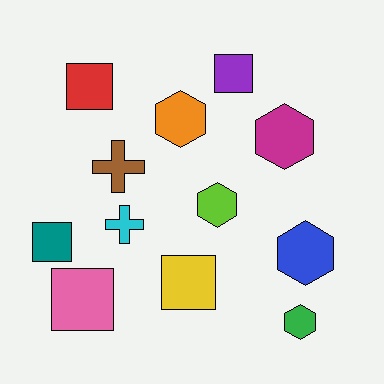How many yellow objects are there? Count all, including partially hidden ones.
There is 1 yellow object.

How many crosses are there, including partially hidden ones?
There are 2 crosses.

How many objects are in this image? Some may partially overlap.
There are 12 objects.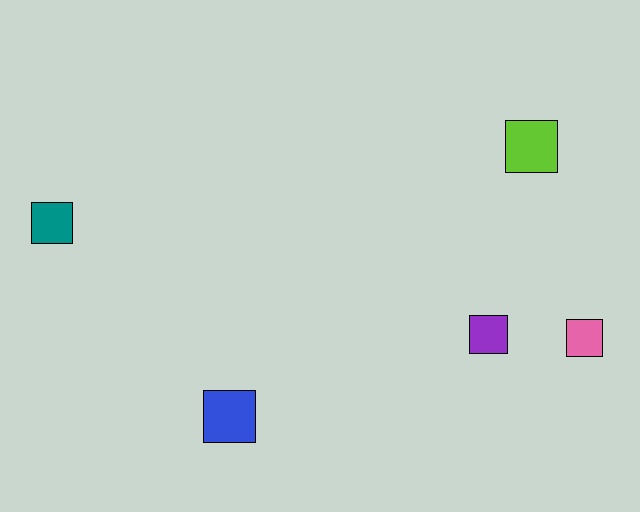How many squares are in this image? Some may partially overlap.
There are 5 squares.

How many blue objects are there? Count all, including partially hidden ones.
There is 1 blue object.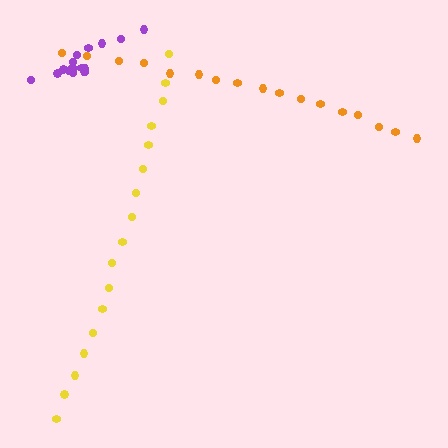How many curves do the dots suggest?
There are 3 distinct paths.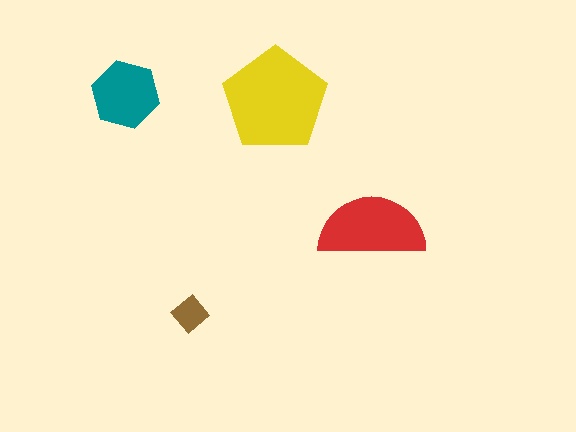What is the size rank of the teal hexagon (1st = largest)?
3rd.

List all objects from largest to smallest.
The yellow pentagon, the red semicircle, the teal hexagon, the brown diamond.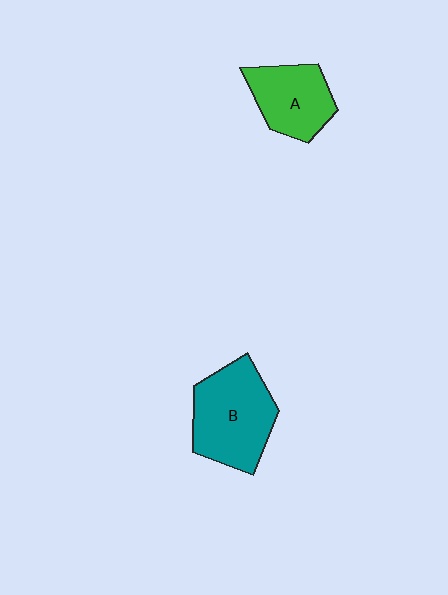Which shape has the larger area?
Shape B (teal).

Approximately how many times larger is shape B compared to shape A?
Approximately 1.4 times.